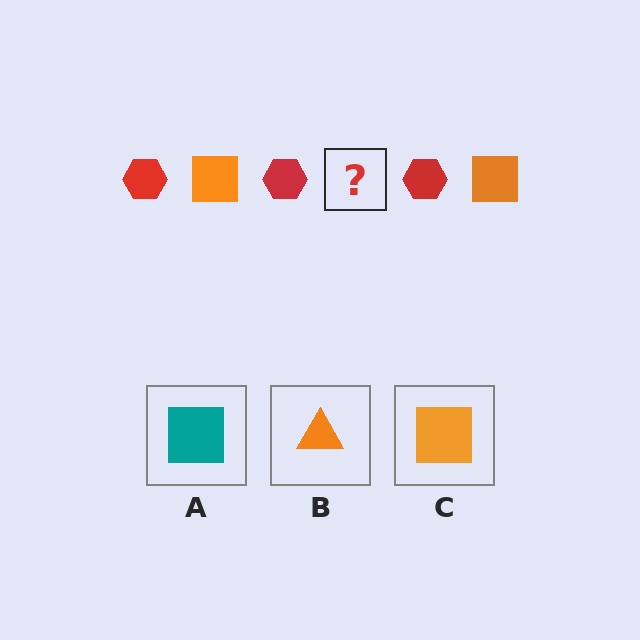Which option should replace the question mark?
Option C.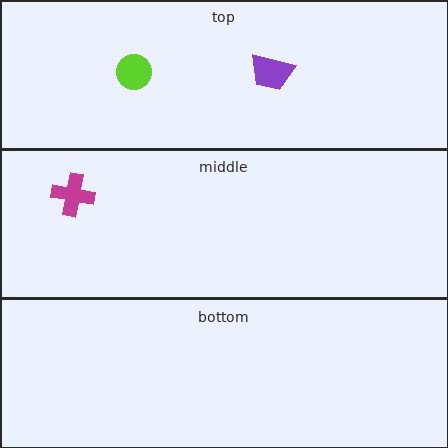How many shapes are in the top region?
2.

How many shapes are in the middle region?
1.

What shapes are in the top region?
The purple trapezoid, the lime circle.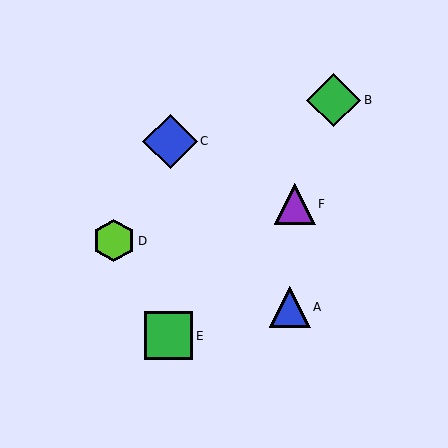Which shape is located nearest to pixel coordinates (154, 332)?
The green square (labeled E) at (169, 336) is nearest to that location.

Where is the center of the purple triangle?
The center of the purple triangle is at (295, 204).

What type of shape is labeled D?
Shape D is a lime hexagon.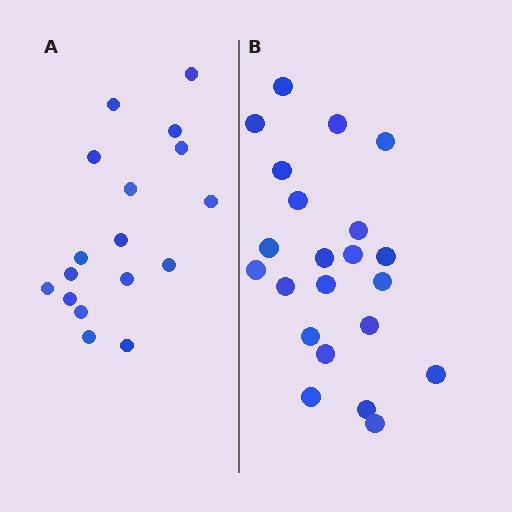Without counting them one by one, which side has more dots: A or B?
Region B (the right region) has more dots.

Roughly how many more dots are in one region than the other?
Region B has about 5 more dots than region A.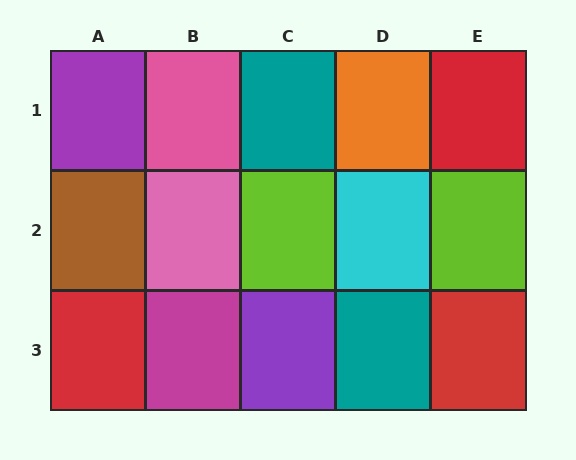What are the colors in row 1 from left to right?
Purple, pink, teal, orange, red.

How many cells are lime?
2 cells are lime.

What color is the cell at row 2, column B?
Pink.